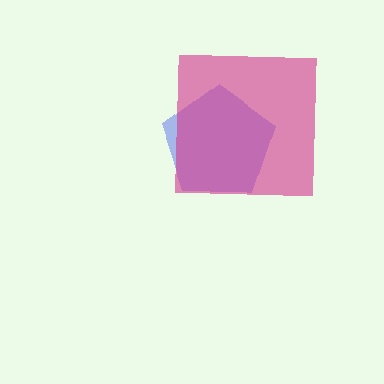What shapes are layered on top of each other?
The layered shapes are: a blue pentagon, a magenta square.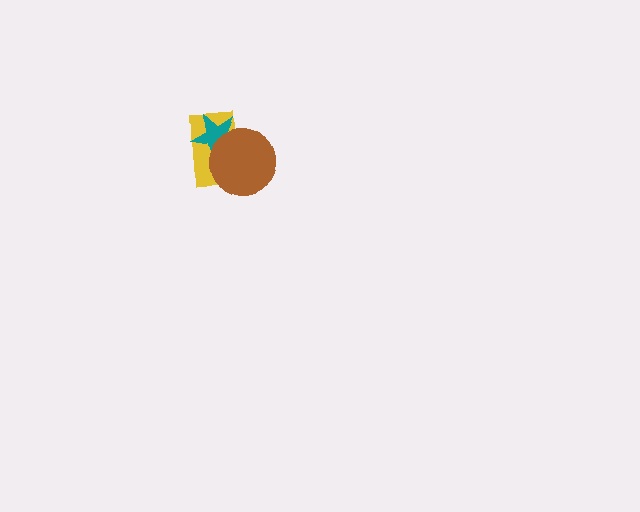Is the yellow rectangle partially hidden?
Yes, it is partially covered by another shape.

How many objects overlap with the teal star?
2 objects overlap with the teal star.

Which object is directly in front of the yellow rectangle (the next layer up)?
The teal star is directly in front of the yellow rectangle.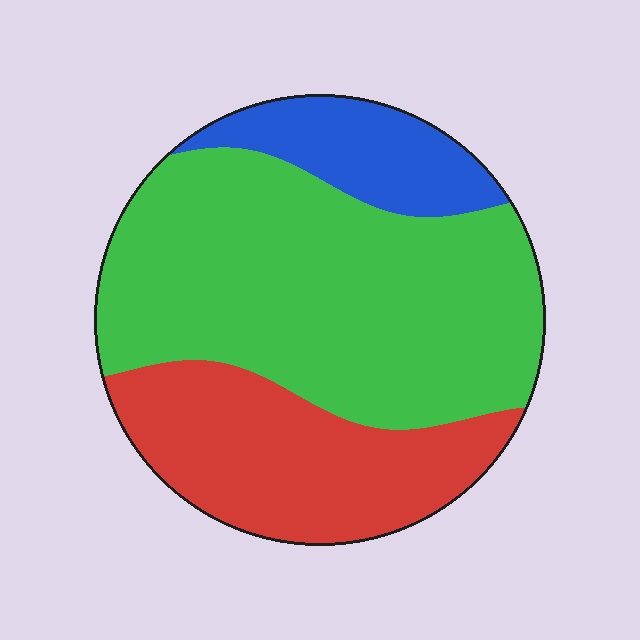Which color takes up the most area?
Green, at roughly 55%.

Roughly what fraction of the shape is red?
Red covers around 30% of the shape.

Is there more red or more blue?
Red.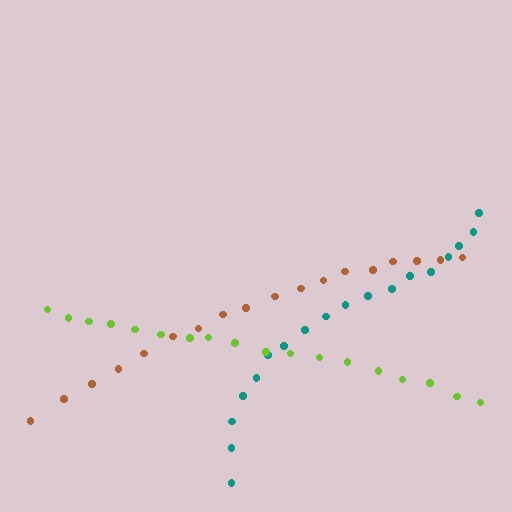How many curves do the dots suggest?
There are 3 distinct paths.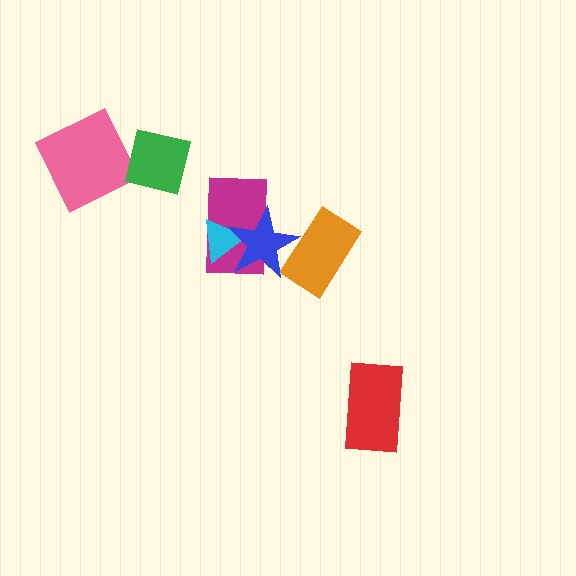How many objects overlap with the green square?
0 objects overlap with the green square.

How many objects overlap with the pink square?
0 objects overlap with the pink square.